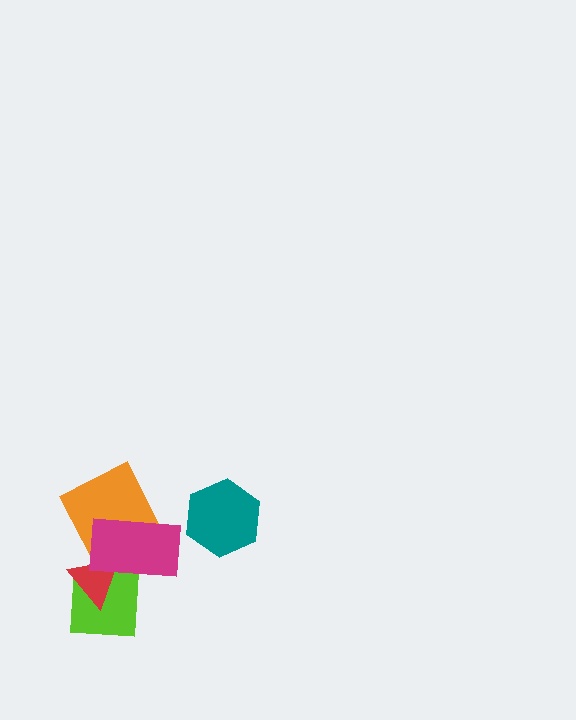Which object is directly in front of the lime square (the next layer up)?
The red triangle is directly in front of the lime square.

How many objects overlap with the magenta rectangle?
3 objects overlap with the magenta rectangle.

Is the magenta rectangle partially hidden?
No, no other shape covers it.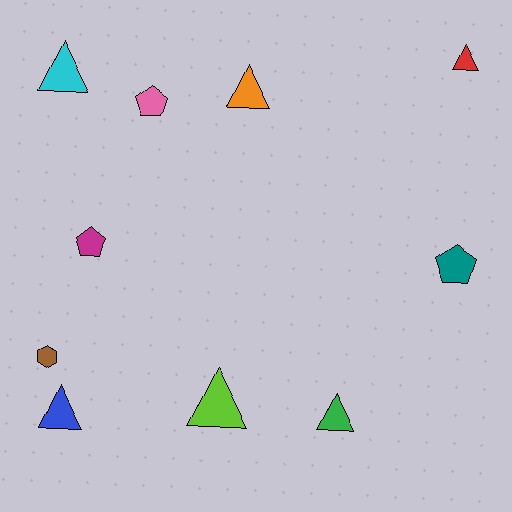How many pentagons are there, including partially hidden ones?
There are 3 pentagons.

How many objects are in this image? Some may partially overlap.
There are 10 objects.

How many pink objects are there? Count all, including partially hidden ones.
There is 1 pink object.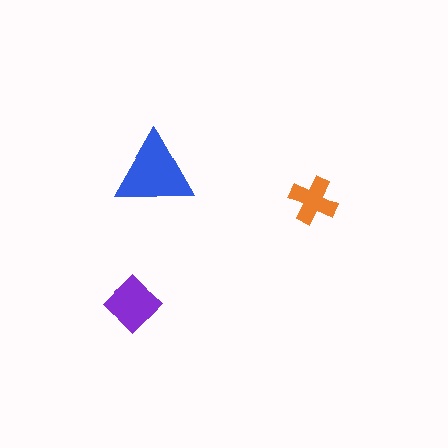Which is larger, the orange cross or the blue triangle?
The blue triangle.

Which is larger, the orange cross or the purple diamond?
The purple diamond.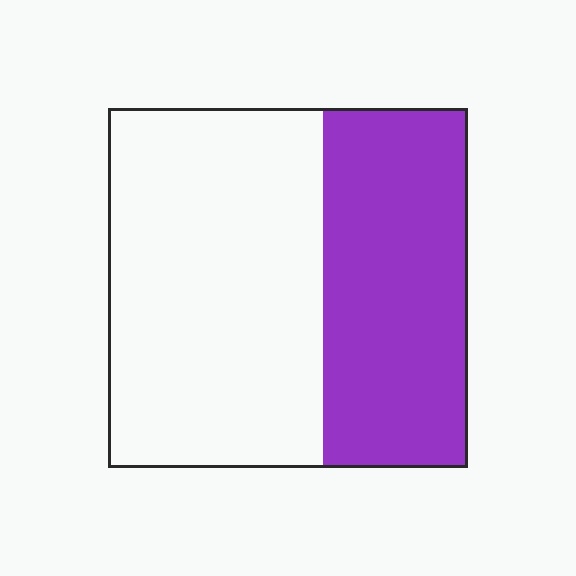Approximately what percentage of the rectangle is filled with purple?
Approximately 40%.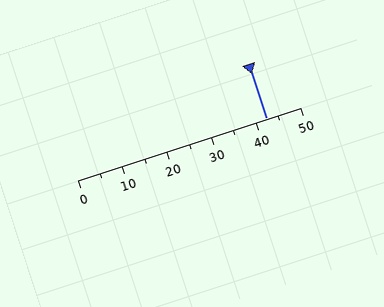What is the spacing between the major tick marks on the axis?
The major ticks are spaced 10 apart.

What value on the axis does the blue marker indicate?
The marker indicates approximately 42.5.